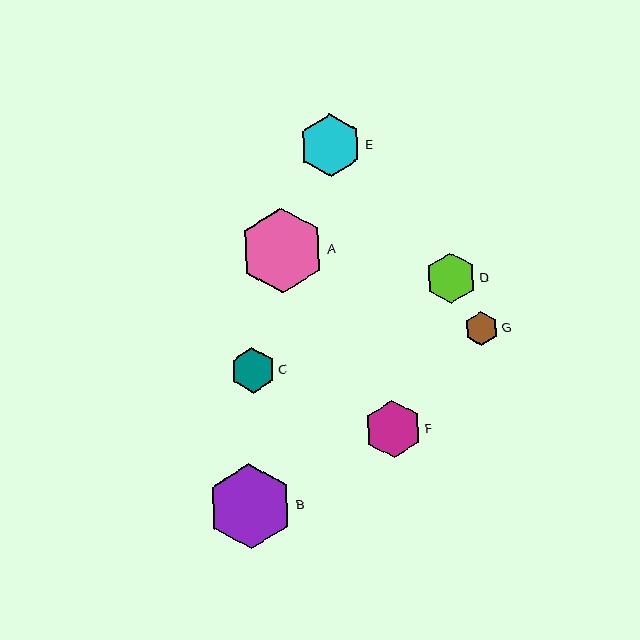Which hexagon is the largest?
Hexagon B is the largest with a size of approximately 85 pixels.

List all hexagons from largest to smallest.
From largest to smallest: B, A, E, F, D, C, G.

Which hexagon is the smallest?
Hexagon G is the smallest with a size of approximately 34 pixels.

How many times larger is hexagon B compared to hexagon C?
Hexagon B is approximately 1.9 times the size of hexagon C.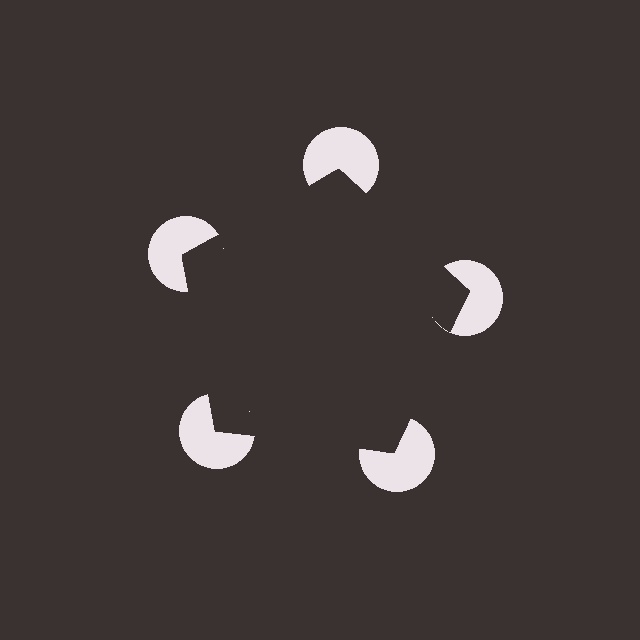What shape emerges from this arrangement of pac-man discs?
An illusory pentagon — its edges are inferred from the aligned wedge cuts in the pac-man discs, not physically drawn.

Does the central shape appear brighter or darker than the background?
It typically appears slightly darker than the background, even though no actual brightness change is drawn.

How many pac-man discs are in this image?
There are 5 — one at each vertex of the illusory pentagon.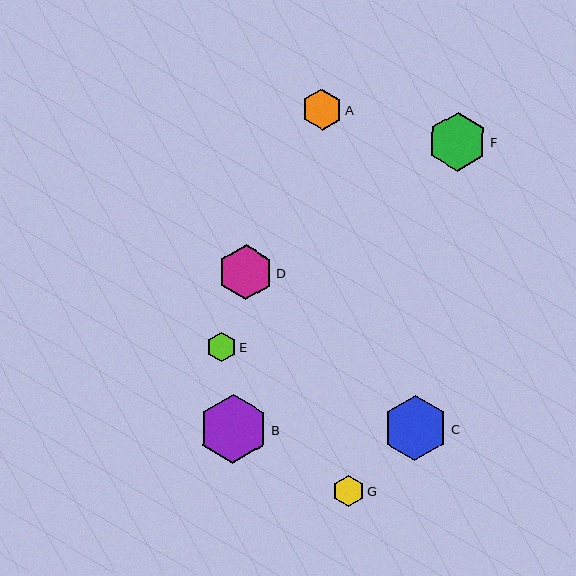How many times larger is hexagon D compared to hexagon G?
Hexagon D is approximately 1.8 times the size of hexagon G.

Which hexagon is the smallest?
Hexagon E is the smallest with a size of approximately 30 pixels.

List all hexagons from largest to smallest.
From largest to smallest: B, C, F, D, A, G, E.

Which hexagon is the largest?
Hexagon B is the largest with a size of approximately 69 pixels.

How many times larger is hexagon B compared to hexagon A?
Hexagon B is approximately 1.7 times the size of hexagon A.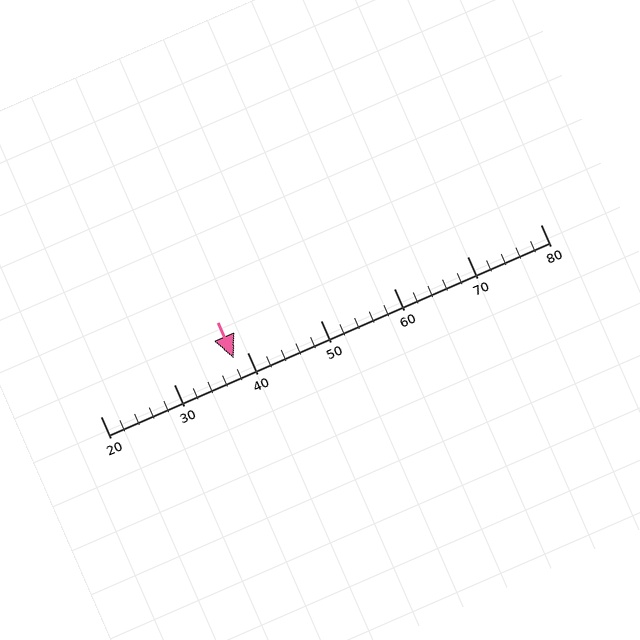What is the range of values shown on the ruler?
The ruler shows values from 20 to 80.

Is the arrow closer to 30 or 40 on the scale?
The arrow is closer to 40.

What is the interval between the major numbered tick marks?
The major tick marks are spaced 10 units apart.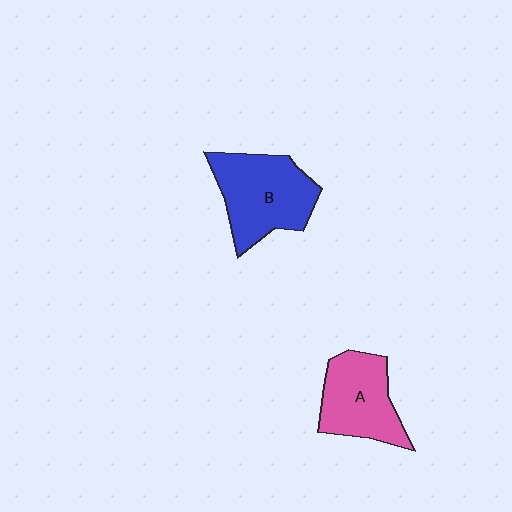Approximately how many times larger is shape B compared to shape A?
Approximately 1.2 times.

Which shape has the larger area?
Shape B (blue).